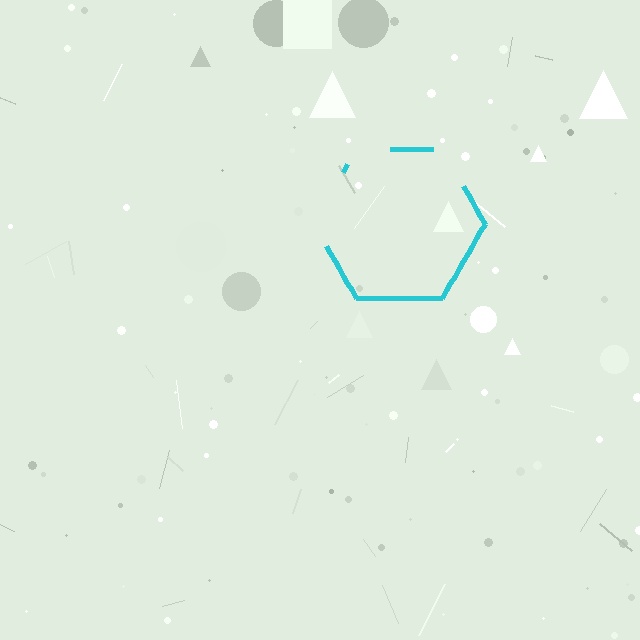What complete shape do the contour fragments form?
The contour fragments form a hexagon.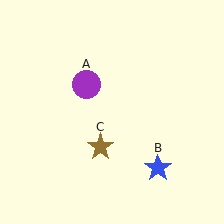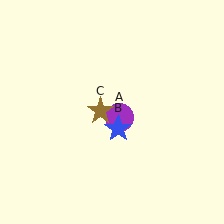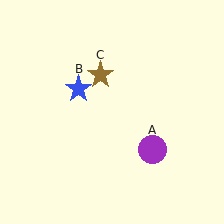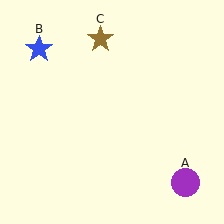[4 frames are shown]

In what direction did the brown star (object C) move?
The brown star (object C) moved up.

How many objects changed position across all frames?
3 objects changed position: purple circle (object A), blue star (object B), brown star (object C).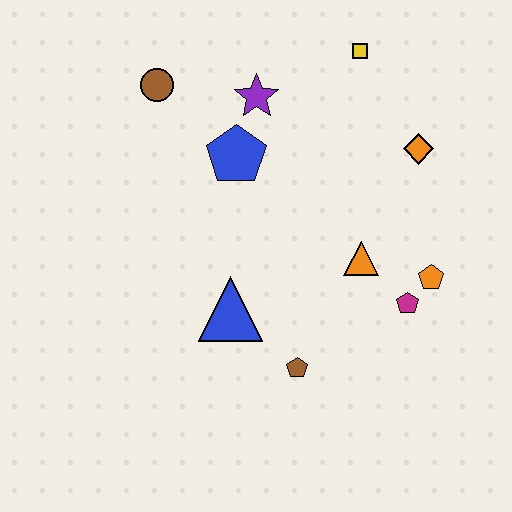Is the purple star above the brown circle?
No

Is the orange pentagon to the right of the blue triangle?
Yes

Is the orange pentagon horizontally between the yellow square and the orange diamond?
No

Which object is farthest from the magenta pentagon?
The brown circle is farthest from the magenta pentagon.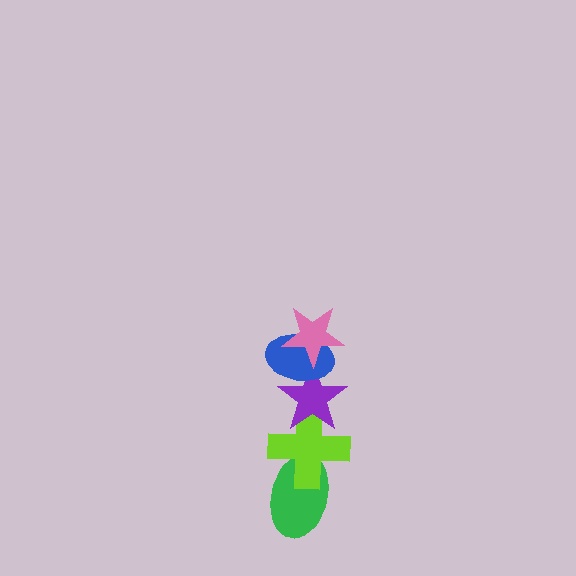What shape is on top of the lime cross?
The purple star is on top of the lime cross.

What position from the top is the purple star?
The purple star is 3rd from the top.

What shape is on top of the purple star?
The blue ellipse is on top of the purple star.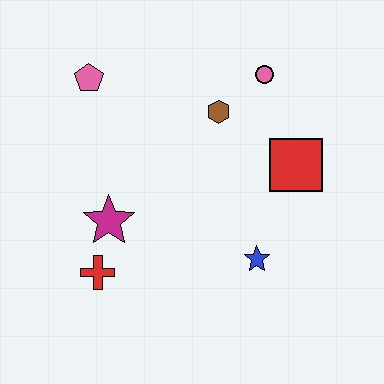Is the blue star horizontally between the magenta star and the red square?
Yes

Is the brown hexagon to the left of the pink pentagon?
No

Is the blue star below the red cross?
No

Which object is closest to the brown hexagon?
The pink circle is closest to the brown hexagon.